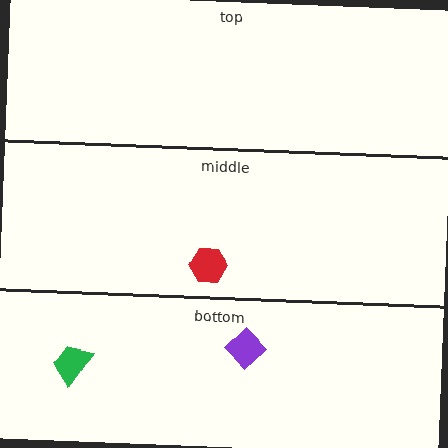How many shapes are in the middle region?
1.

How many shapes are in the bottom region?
2.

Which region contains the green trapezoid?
The bottom region.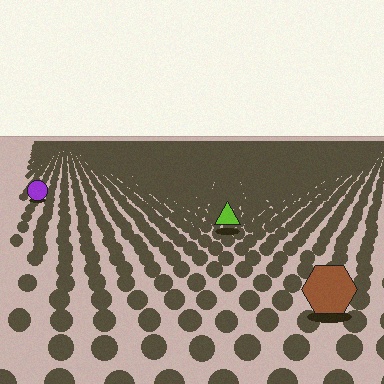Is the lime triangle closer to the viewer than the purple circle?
Yes. The lime triangle is closer — you can tell from the texture gradient: the ground texture is coarser near it.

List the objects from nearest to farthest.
From nearest to farthest: the brown hexagon, the lime triangle, the purple circle.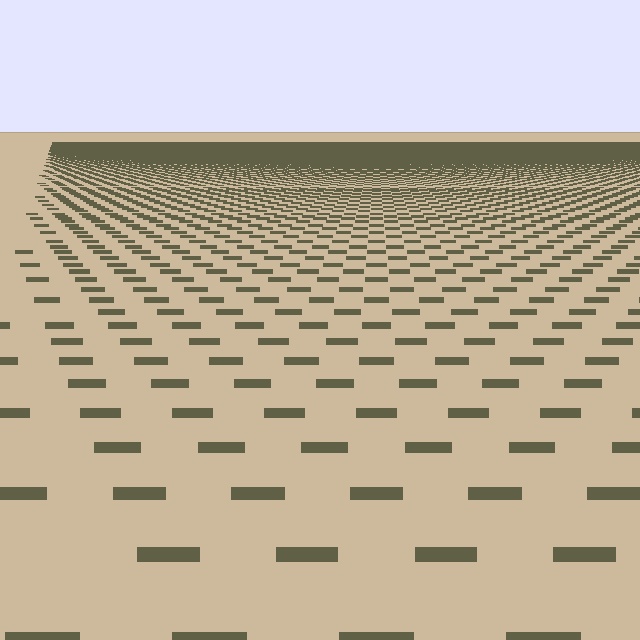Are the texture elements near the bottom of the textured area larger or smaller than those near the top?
Larger. Near the bottom, elements are closer to the viewer and appear at a bigger on-screen size.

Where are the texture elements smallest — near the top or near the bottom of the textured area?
Near the top.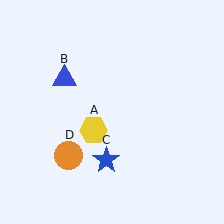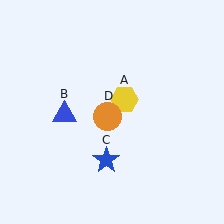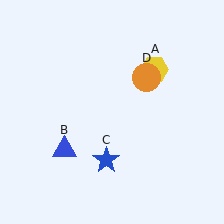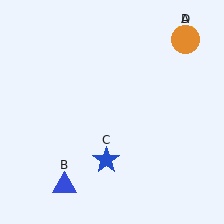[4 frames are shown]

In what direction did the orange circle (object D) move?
The orange circle (object D) moved up and to the right.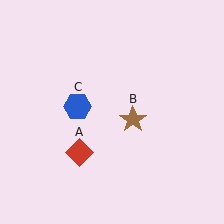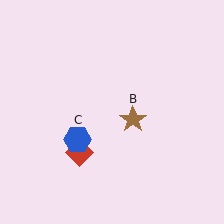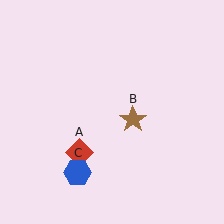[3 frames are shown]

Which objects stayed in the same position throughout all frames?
Red diamond (object A) and brown star (object B) remained stationary.